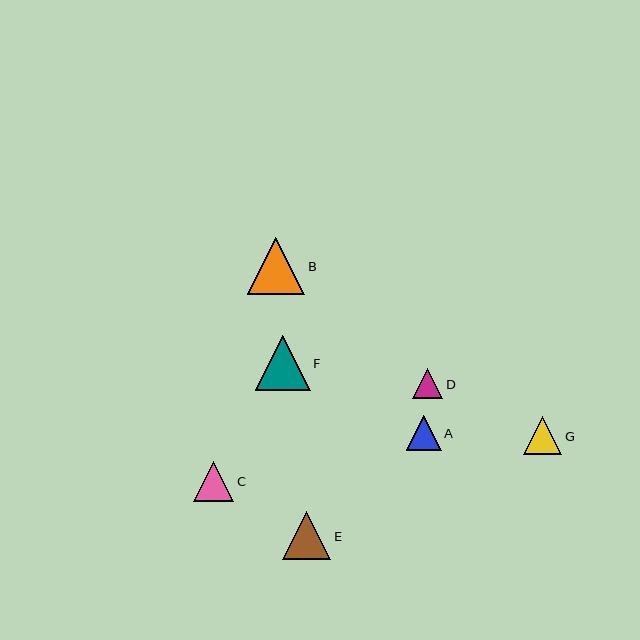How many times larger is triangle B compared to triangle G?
Triangle B is approximately 1.5 times the size of triangle G.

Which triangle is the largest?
Triangle B is the largest with a size of approximately 57 pixels.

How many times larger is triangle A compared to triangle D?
Triangle A is approximately 1.2 times the size of triangle D.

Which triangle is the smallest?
Triangle D is the smallest with a size of approximately 30 pixels.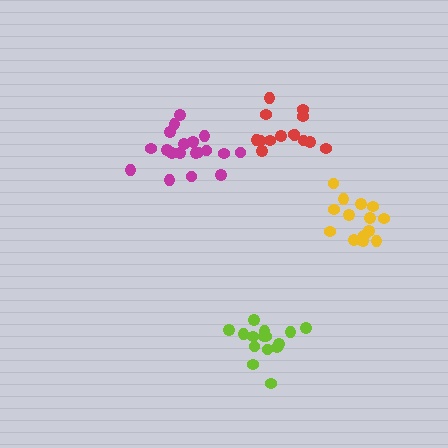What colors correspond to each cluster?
The clusters are colored: magenta, lime, yellow, red.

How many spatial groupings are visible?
There are 4 spatial groupings.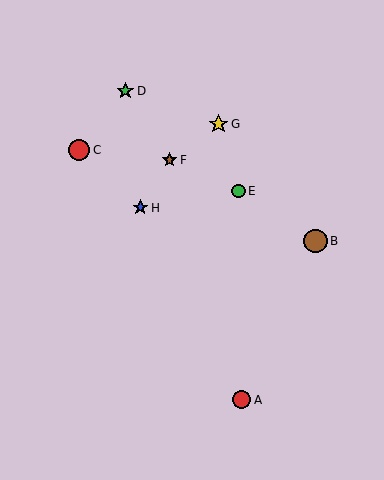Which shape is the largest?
The brown circle (labeled B) is the largest.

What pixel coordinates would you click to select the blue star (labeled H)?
Click at (140, 208) to select the blue star H.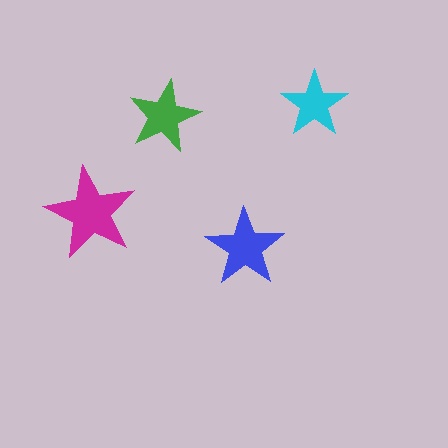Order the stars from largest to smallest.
the magenta one, the blue one, the green one, the cyan one.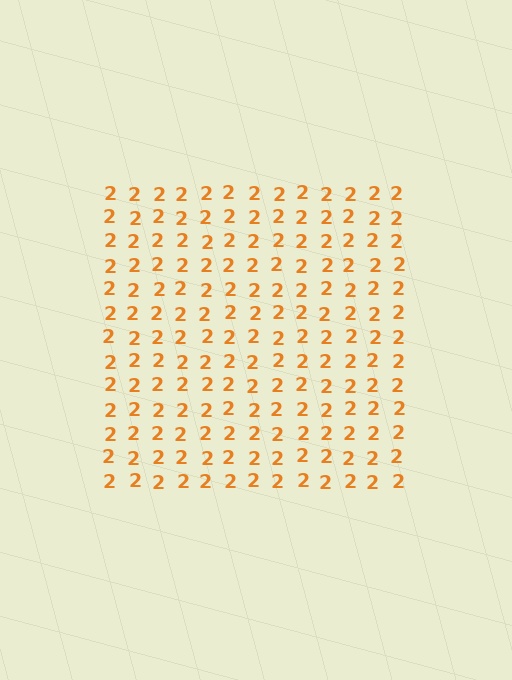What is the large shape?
The large shape is a square.